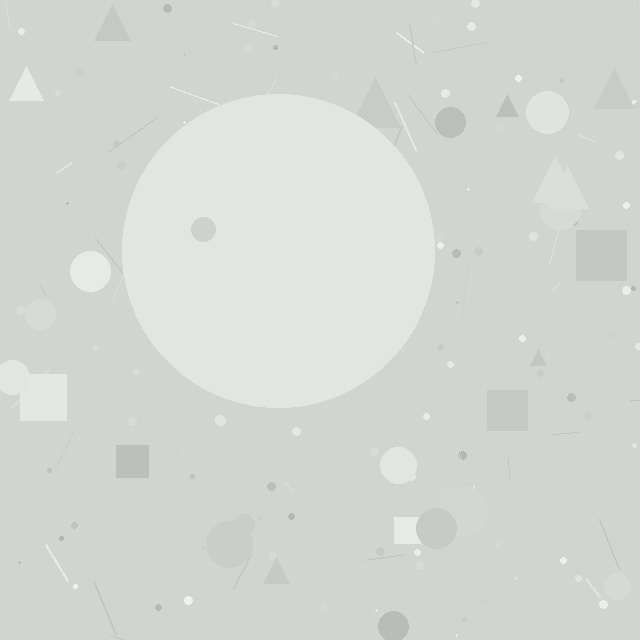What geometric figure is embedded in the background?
A circle is embedded in the background.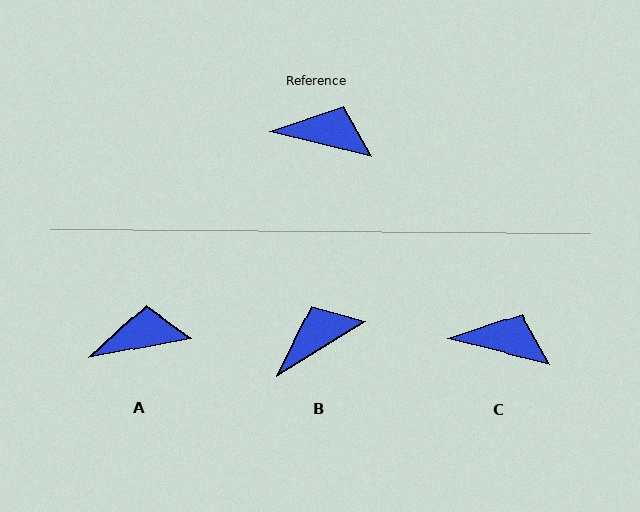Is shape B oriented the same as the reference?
No, it is off by about 45 degrees.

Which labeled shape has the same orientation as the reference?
C.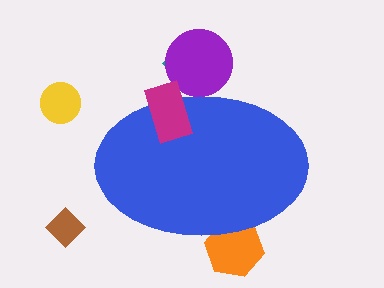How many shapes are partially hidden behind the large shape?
3 shapes are partially hidden.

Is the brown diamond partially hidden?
No, the brown diamond is fully visible.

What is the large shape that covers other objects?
A blue ellipse.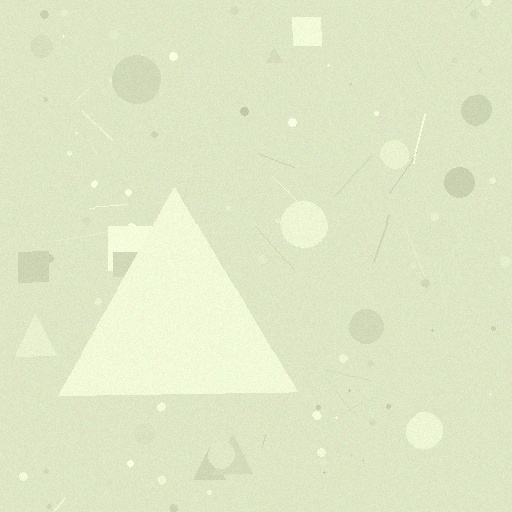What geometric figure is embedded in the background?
A triangle is embedded in the background.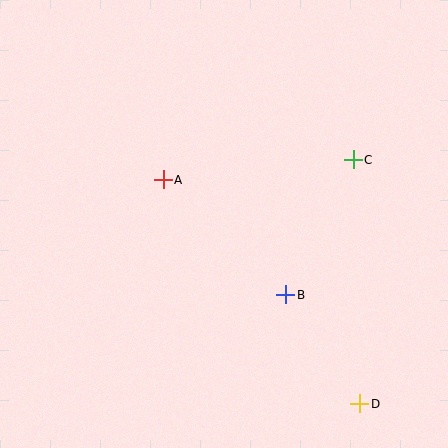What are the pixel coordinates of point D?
Point D is at (360, 404).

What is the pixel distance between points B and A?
The distance between B and A is 168 pixels.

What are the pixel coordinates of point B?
Point B is at (286, 295).